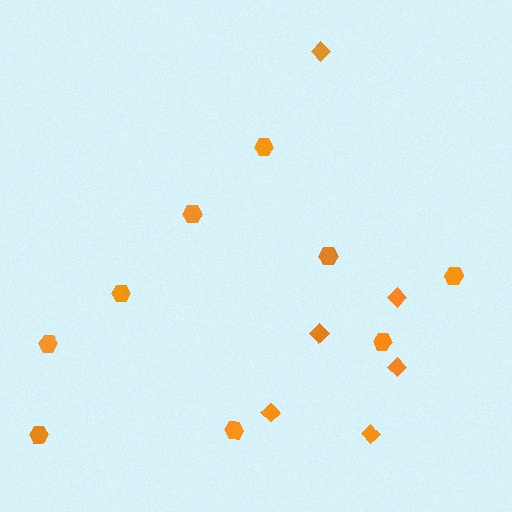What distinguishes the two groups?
There are 2 groups: one group of diamonds (6) and one group of hexagons (9).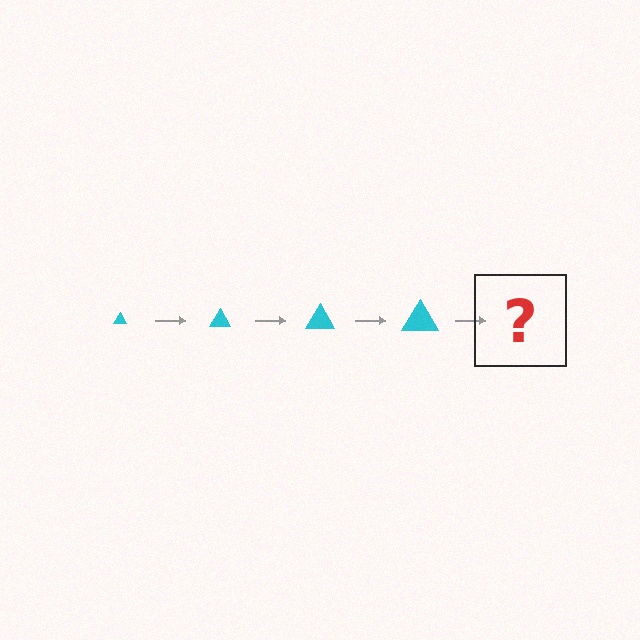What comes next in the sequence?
The next element should be a cyan triangle, larger than the previous one.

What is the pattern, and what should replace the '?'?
The pattern is that the triangle gets progressively larger each step. The '?' should be a cyan triangle, larger than the previous one.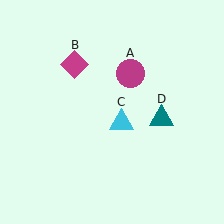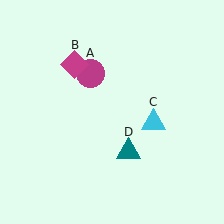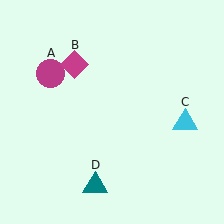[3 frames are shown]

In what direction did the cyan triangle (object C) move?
The cyan triangle (object C) moved right.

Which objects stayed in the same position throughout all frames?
Magenta diamond (object B) remained stationary.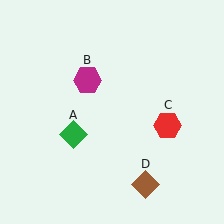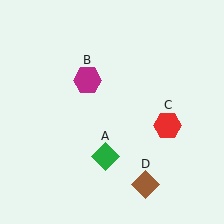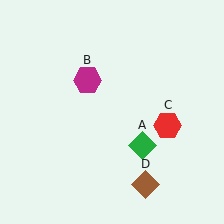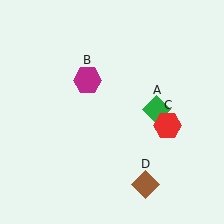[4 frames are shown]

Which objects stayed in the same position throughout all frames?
Magenta hexagon (object B) and red hexagon (object C) and brown diamond (object D) remained stationary.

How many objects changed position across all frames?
1 object changed position: green diamond (object A).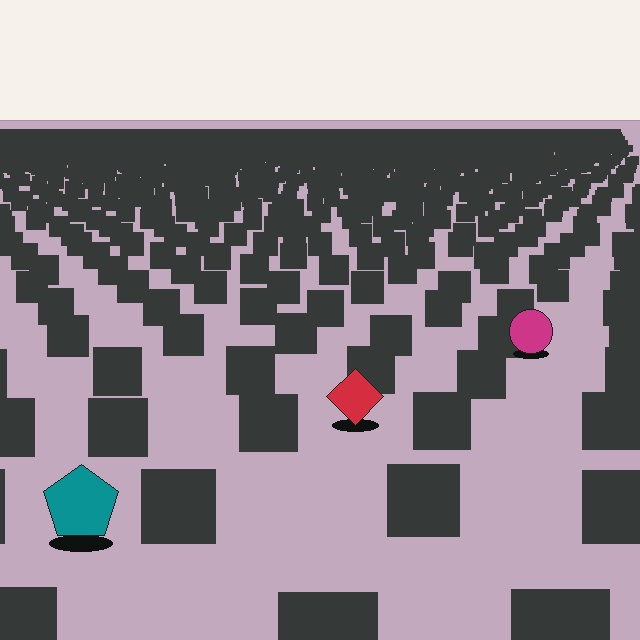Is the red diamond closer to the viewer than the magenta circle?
Yes. The red diamond is closer — you can tell from the texture gradient: the ground texture is coarser near it.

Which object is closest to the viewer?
The teal pentagon is closest. The texture marks near it are larger and more spread out.